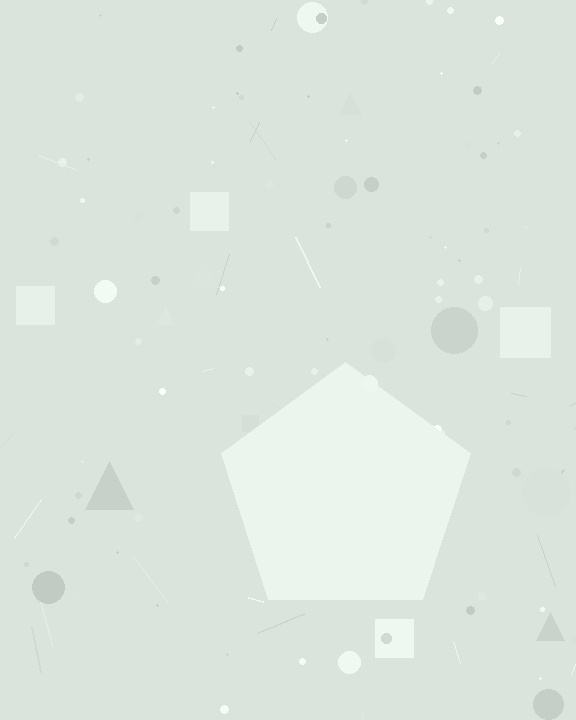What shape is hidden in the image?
A pentagon is hidden in the image.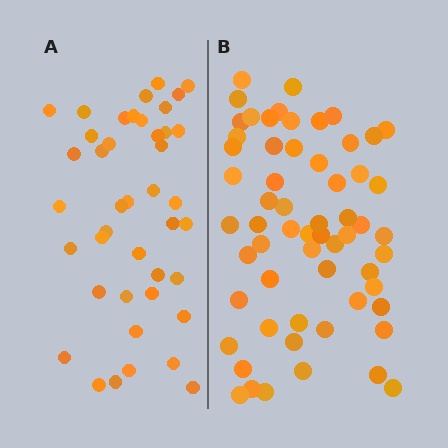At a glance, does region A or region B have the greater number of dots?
Region B (the right region) has more dots.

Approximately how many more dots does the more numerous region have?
Region B has approximately 20 more dots than region A.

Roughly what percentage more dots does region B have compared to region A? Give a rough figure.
About 45% more.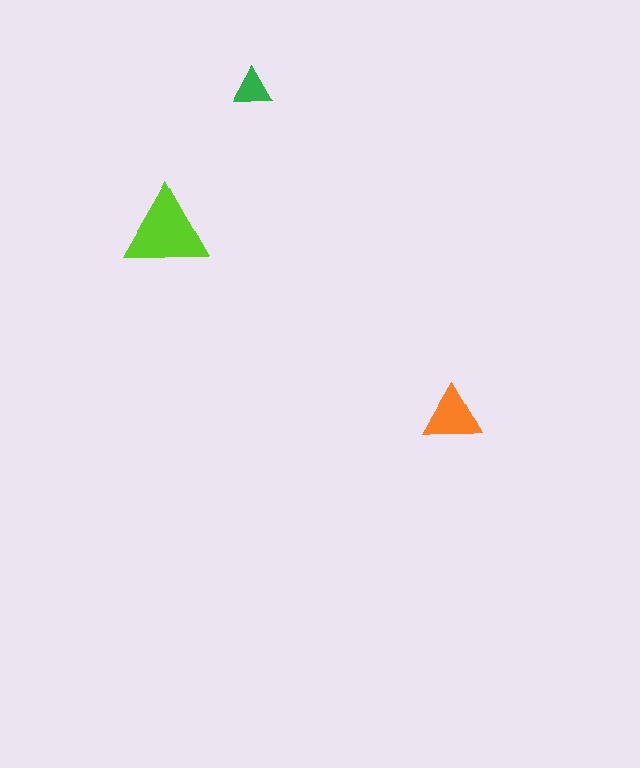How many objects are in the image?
There are 3 objects in the image.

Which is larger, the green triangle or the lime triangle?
The lime one.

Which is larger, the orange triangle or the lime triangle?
The lime one.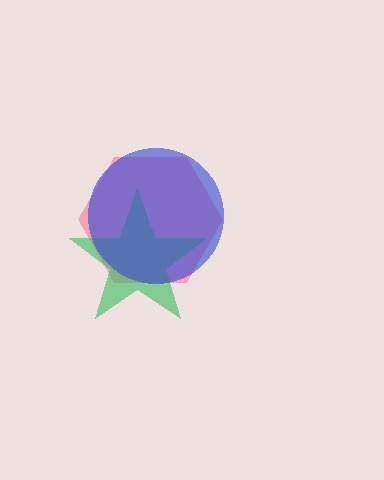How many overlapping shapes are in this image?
There are 3 overlapping shapes in the image.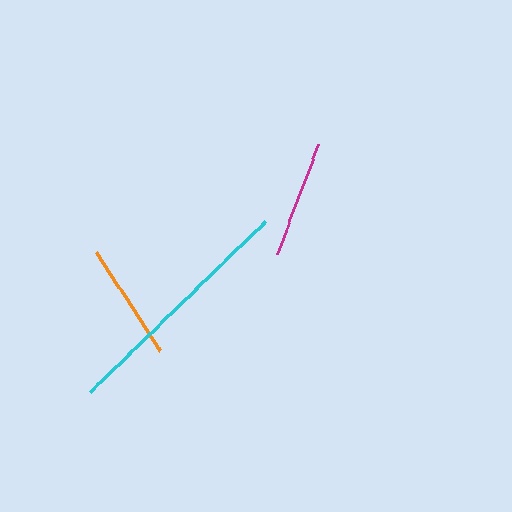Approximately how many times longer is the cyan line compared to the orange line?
The cyan line is approximately 2.1 times the length of the orange line.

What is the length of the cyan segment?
The cyan segment is approximately 244 pixels long.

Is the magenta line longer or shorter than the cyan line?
The cyan line is longer than the magenta line.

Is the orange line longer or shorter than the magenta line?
The orange line is longer than the magenta line.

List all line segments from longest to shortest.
From longest to shortest: cyan, orange, magenta.